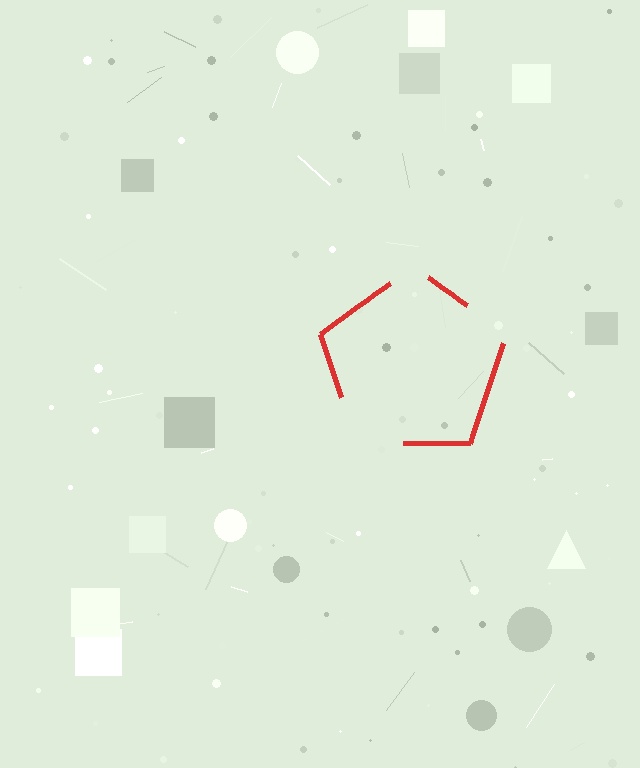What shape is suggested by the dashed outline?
The dashed outline suggests a pentagon.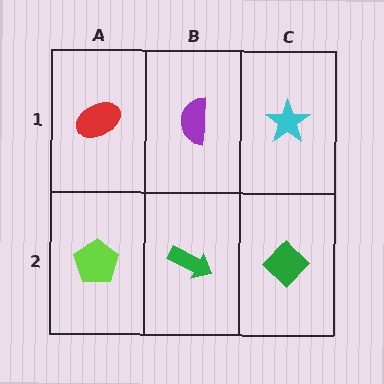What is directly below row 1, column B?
A green arrow.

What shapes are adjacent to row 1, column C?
A green diamond (row 2, column C), a purple semicircle (row 1, column B).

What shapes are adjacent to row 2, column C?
A cyan star (row 1, column C), a green arrow (row 2, column B).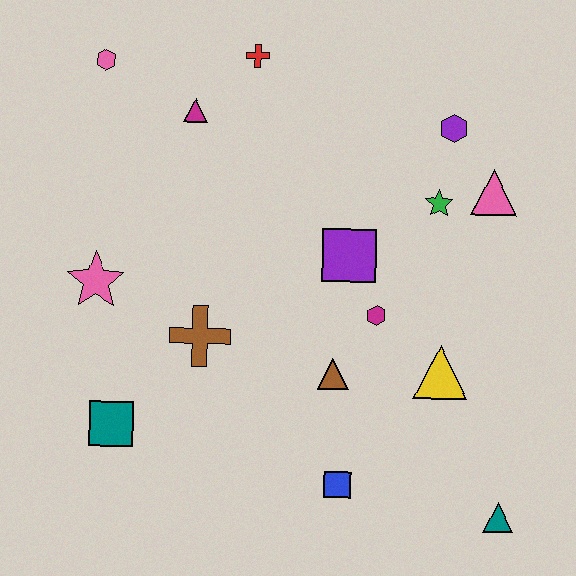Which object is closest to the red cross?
The magenta triangle is closest to the red cross.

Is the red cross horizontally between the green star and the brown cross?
Yes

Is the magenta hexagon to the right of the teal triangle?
No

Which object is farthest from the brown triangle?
The pink hexagon is farthest from the brown triangle.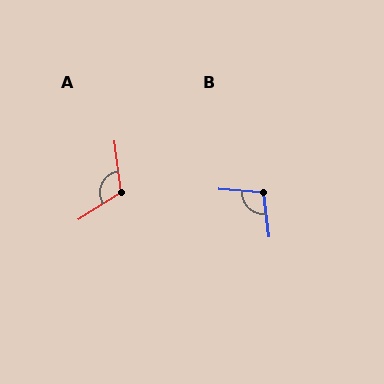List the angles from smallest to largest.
B (102°), A (116°).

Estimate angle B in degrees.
Approximately 102 degrees.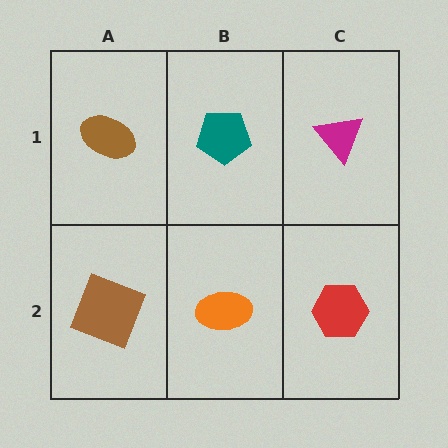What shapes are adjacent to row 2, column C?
A magenta triangle (row 1, column C), an orange ellipse (row 2, column B).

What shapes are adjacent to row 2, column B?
A teal pentagon (row 1, column B), a brown square (row 2, column A), a red hexagon (row 2, column C).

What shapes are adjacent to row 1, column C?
A red hexagon (row 2, column C), a teal pentagon (row 1, column B).